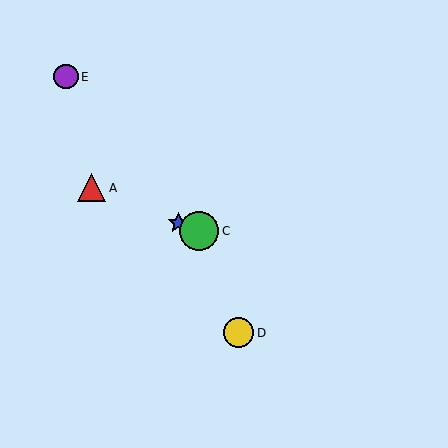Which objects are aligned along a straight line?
Objects A, B, C are aligned along a straight line.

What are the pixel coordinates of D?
Object D is at (239, 333).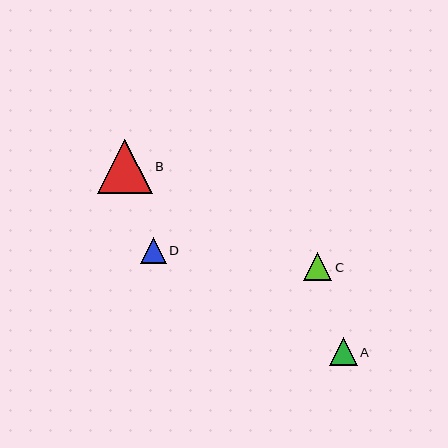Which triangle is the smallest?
Triangle D is the smallest with a size of approximately 26 pixels.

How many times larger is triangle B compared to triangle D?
Triangle B is approximately 2.1 times the size of triangle D.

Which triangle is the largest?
Triangle B is the largest with a size of approximately 55 pixels.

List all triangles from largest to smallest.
From largest to smallest: B, C, A, D.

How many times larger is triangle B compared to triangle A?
Triangle B is approximately 2.0 times the size of triangle A.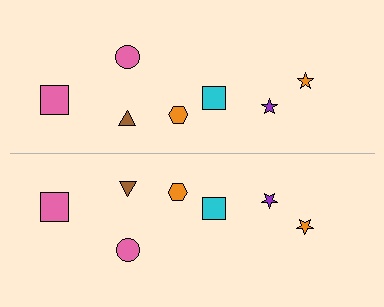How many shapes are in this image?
There are 14 shapes in this image.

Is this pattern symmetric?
Yes, this pattern has bilateral (reflection) symmetry.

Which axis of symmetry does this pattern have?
The pattern has a horizontal axis of symmetry running through the center of the image.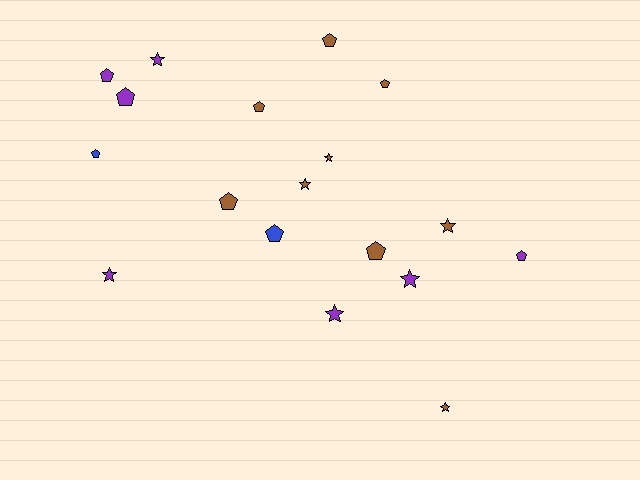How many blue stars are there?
There are no blue stars.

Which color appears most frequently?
Brown, with 9 objects.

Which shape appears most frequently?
Pentagon, with 10 objects.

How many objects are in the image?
There are 18 objects.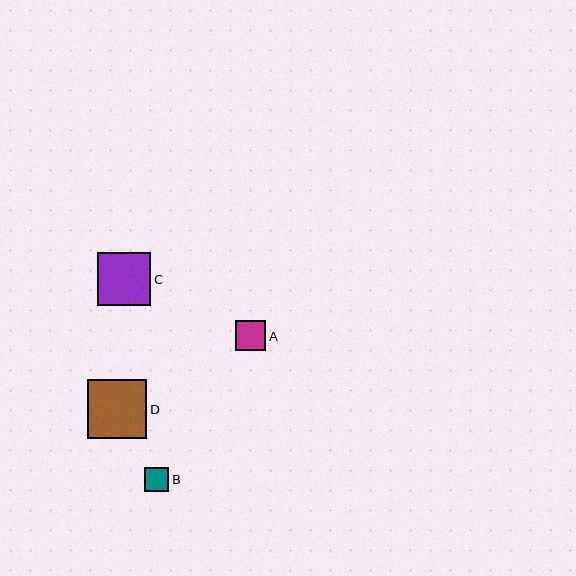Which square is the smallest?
Square B is the smallest with a size of approximately 24 pixels.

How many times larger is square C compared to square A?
Square C is approximately 1.8 times the size of square A.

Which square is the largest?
Square D is the largest with a size of approximately 59 pixels.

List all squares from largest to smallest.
From largest to smallest: D, C, A, B.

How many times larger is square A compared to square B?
Square A is approximately 1.2 times the size of square B.